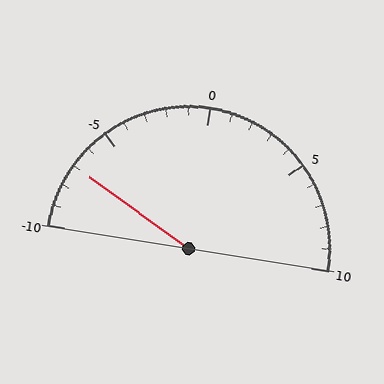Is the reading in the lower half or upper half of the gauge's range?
The reading is in the lower half of the range (-10 to 10).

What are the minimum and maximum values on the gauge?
The gauge ranges from -10 to 10.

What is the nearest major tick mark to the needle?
The nearest major tick mark is -5.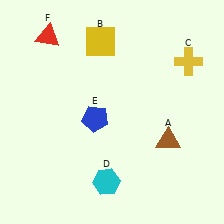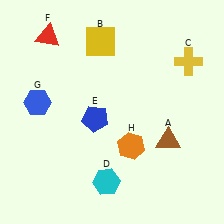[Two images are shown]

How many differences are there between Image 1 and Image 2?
There are 2 differences between the two images.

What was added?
A blue hexagon (G), an orange hexagon (H) were added in Image 2.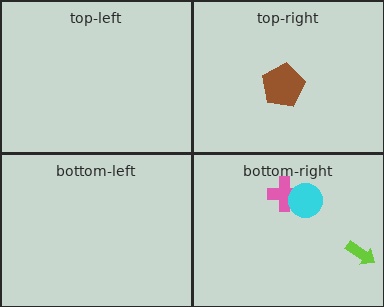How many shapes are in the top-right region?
1.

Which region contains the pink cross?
The bottom-right region.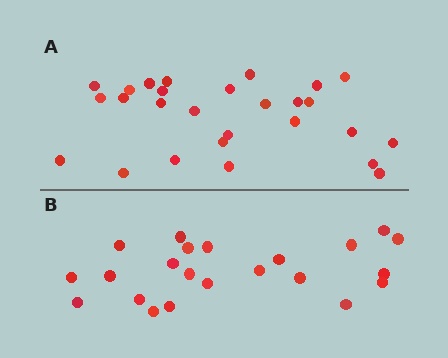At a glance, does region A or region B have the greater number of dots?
Region A (the top region) has more dots.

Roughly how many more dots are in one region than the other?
Region A has about 5 more dots than region B.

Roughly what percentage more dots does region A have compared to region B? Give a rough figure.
About 25% more.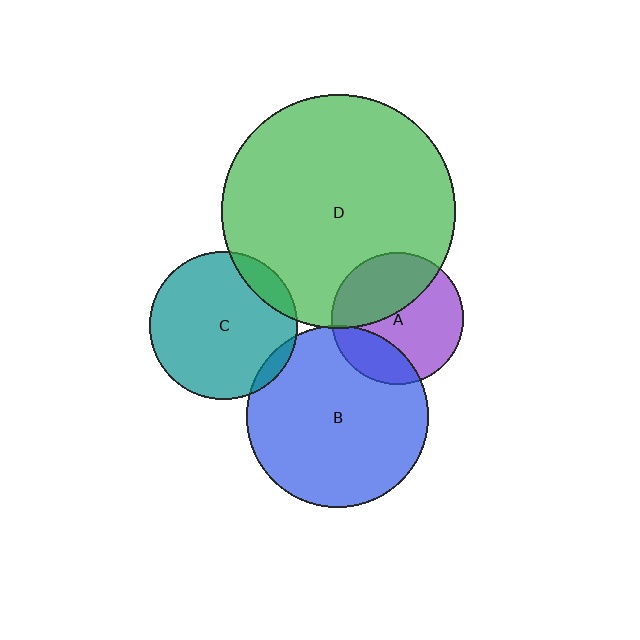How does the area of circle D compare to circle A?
Approximately 3.1 times.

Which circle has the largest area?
Circle D (green).